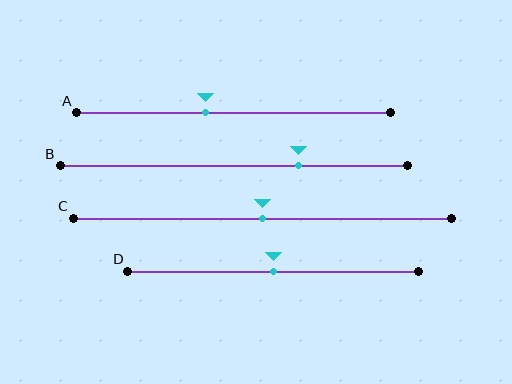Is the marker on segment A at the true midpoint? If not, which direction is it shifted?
No, the marker on segment A is shifted to the left by about 9% of the segment length.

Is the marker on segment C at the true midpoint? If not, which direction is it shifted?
Yes, the marker on segment C is at the true midpoint.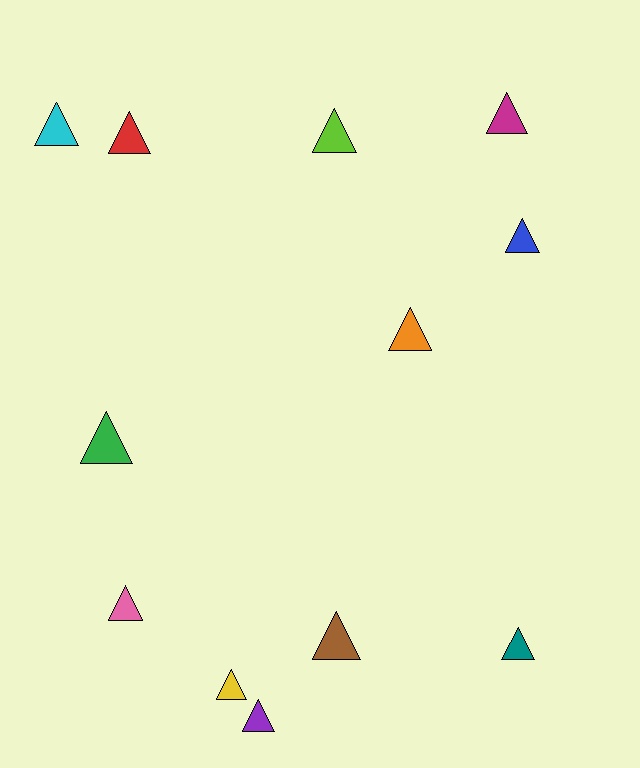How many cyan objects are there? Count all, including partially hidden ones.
There is 1 cyan object.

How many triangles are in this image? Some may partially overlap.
There are 12 triangles.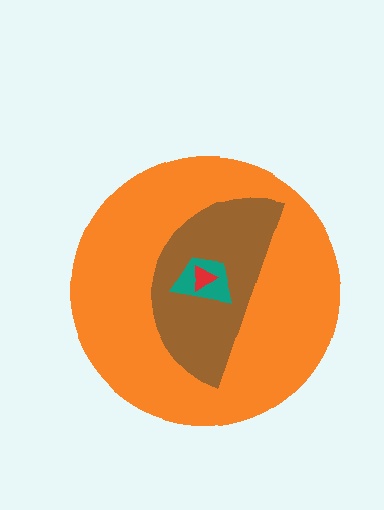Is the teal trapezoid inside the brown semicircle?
Yes.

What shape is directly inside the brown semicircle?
The teal trapezoid.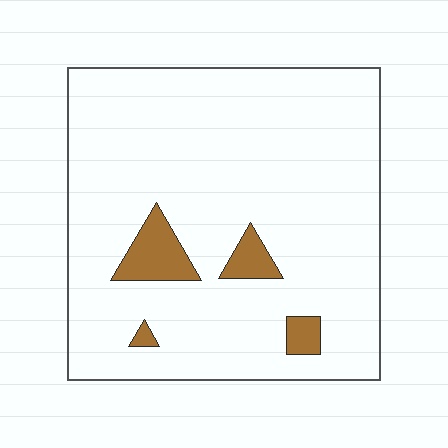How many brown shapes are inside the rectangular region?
4.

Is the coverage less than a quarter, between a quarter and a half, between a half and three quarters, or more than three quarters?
Less than a quarter.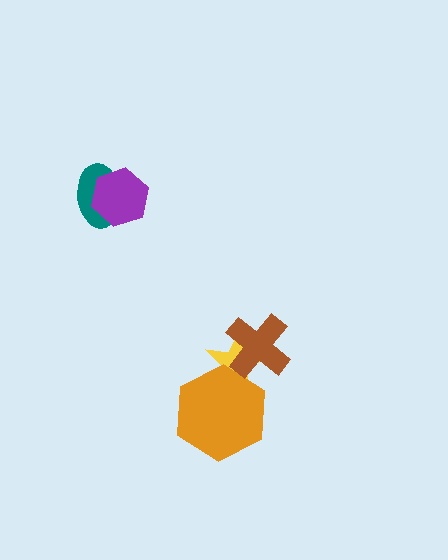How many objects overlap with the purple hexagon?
1 object overlaps with the purple hexagon.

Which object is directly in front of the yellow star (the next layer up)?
The orange hexagon is directly in front of the yellow star.